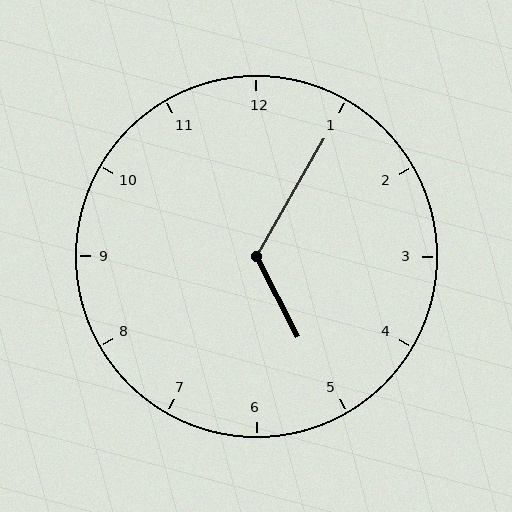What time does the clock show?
5:05.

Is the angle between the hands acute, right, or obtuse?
It is obtuse.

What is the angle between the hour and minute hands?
Approximately 122 degrees.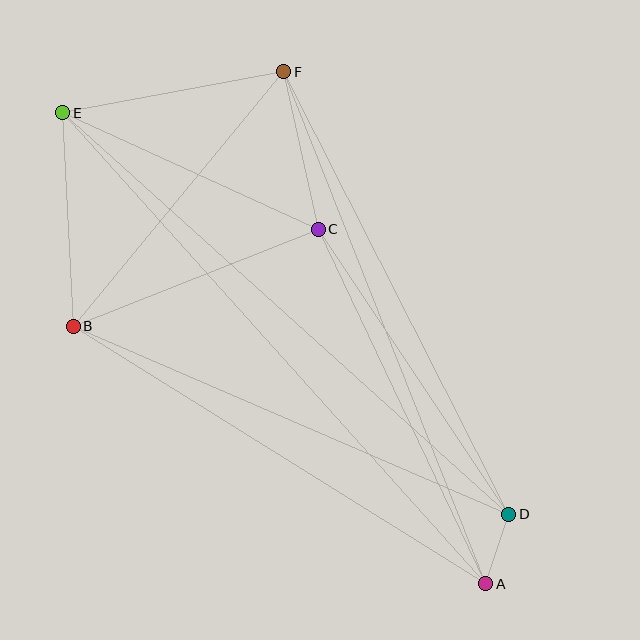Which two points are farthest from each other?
Points A and E are farthest from each other.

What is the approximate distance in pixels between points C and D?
The distance between C and D is approximately 343 pixels.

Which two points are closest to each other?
Points A and D are closest to each other.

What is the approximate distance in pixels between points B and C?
The distance between B and C is approximately 264 pixels.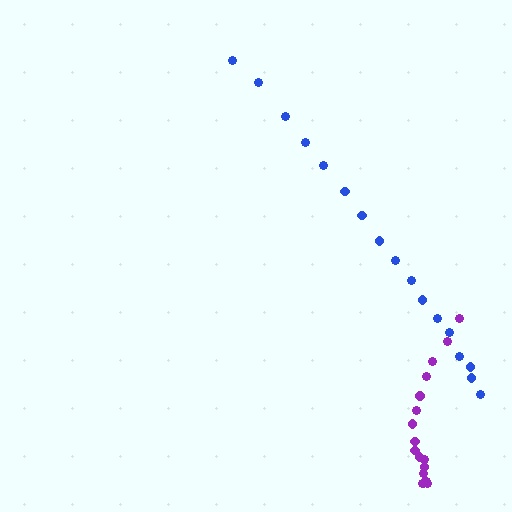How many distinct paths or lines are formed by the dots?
There are 2 distinct paths.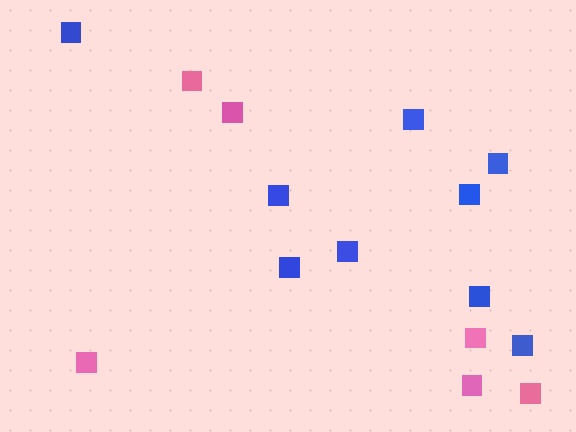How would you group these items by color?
There are 2 groups: one group of pink squares (6) and one group of blue squares (9).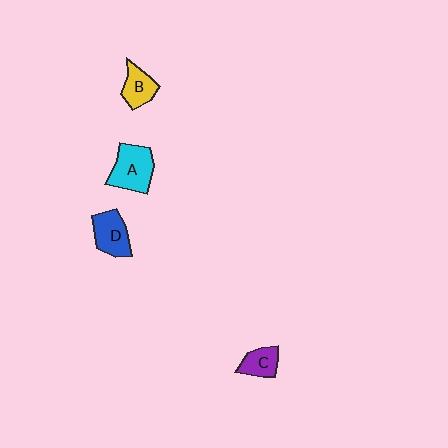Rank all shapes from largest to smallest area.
From largest to smallest: A (cyan), D (blue), B (yellow), C (purple).